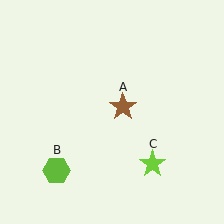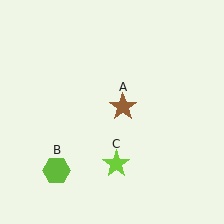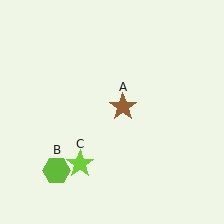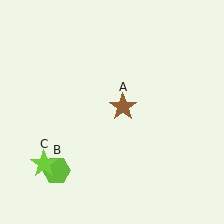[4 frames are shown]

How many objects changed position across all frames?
1 object changed position: lime star (object C).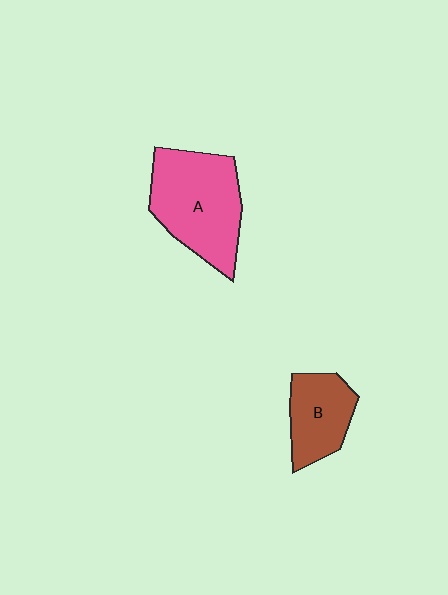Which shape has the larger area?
Shape A (pink).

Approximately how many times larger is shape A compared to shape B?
Approximately 1.7 times.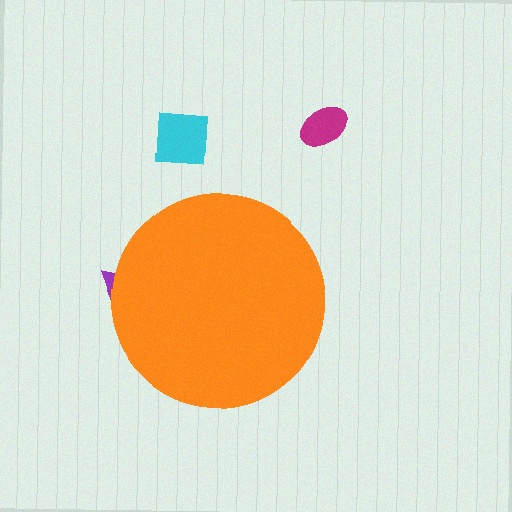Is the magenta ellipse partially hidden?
No, the magenta ellipse is fully visible.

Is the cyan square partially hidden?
No, the cyan square is fully visible.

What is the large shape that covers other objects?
An orange circle.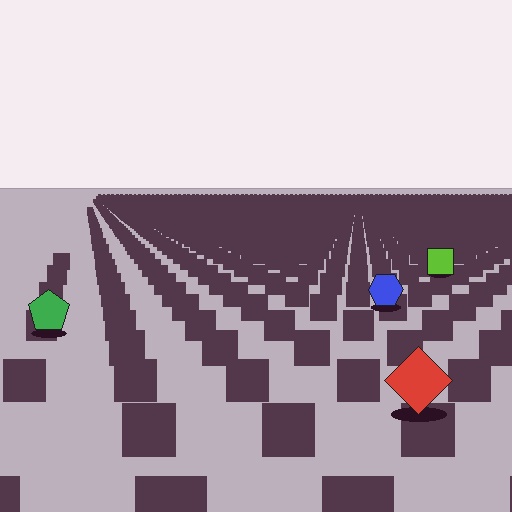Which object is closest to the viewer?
The red diamond is closest. The texture marks near it are larger and more spread out.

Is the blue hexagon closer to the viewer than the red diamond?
No. The red diamond is closer — you can tell from the texture gradient: the ground texture is coarser near it.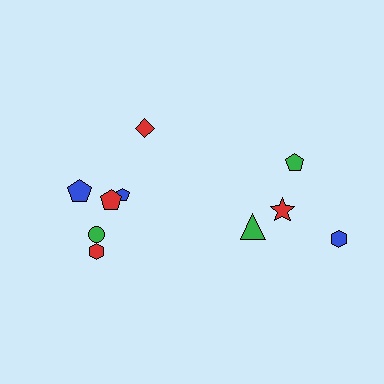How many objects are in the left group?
There are 6 objects.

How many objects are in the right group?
There are 4 objects.